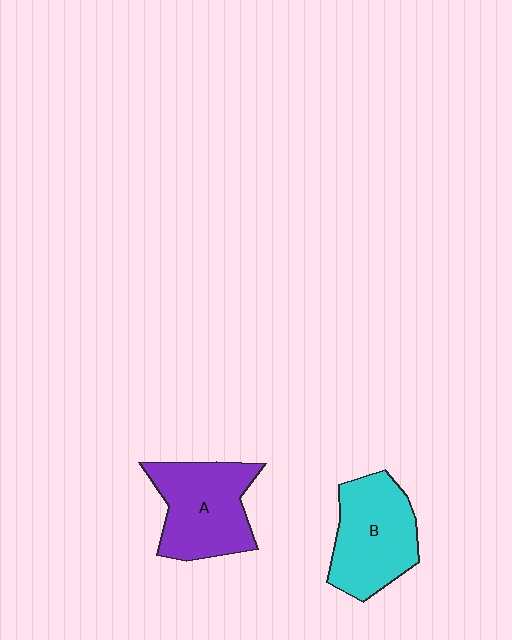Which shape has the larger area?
Shape A (purple).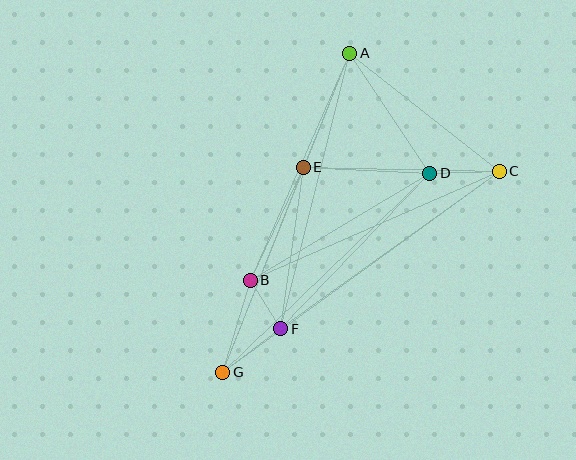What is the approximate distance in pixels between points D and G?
The distance between D and G is approximately 287 pixels.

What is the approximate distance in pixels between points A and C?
The distance between A and C is approximately 190 pixels.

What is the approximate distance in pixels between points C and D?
The distance between C and D is approximately 69 pixels.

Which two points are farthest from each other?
Points A and G are farthest from each other.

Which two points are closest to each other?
Points B and F are closest to each other.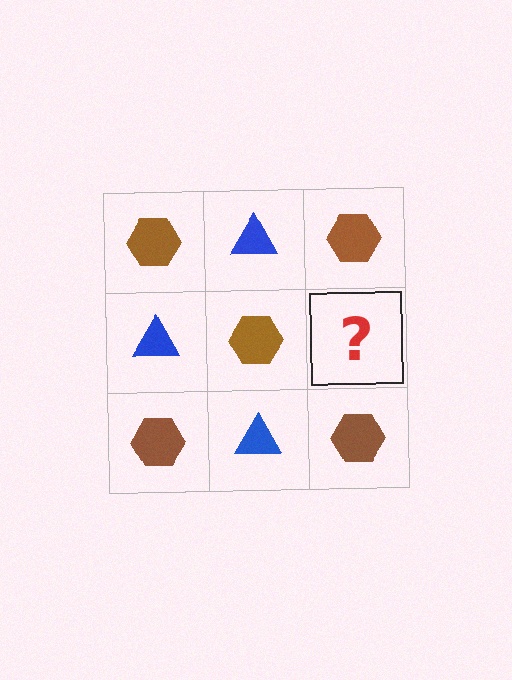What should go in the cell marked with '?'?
The missing cell should contain a blue triangle.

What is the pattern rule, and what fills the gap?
The rule is that it alternates brown hexagon and blue triangle in a checkerboard pattern. The gap should be filled with a blue triangle.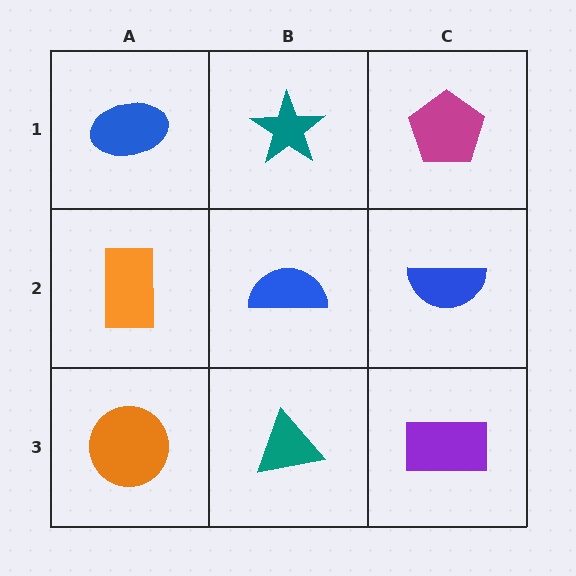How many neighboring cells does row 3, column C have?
2.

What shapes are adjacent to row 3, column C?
A blue semicircle (row 2, column C), a teal triangle (row 3, column B).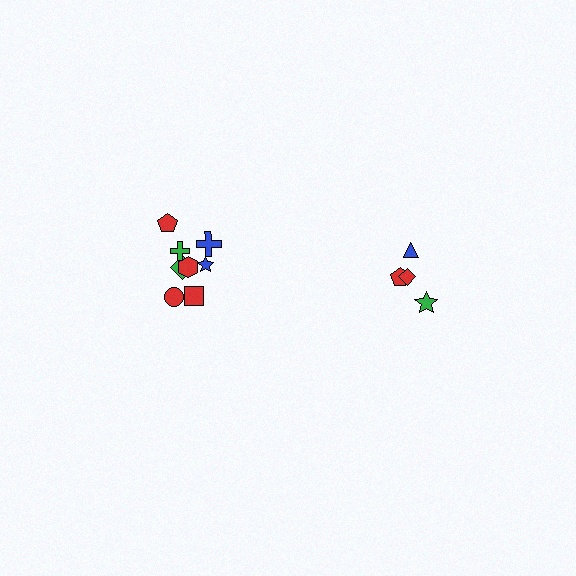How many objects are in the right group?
There are 4 objects.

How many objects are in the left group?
There are 8 objects.